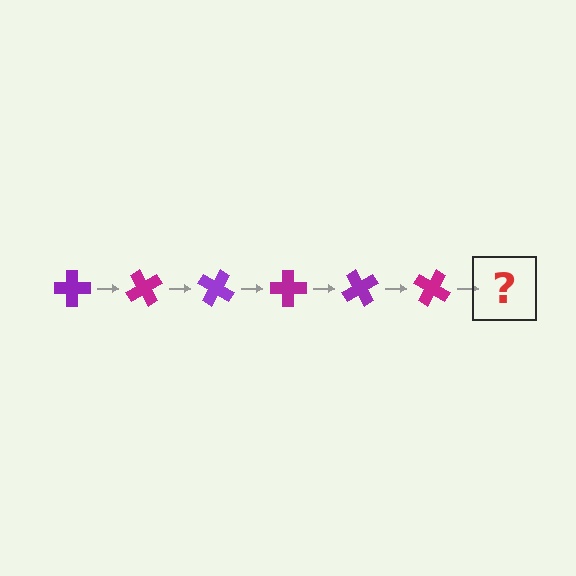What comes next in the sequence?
The next element should be a purple cross, rotated 360 degrees from the start.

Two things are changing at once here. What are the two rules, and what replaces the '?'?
The two rules are that it rotates 60 degrees each step and the color cycles through purple and magenta. The '?' should be a purple cross, rotated 360 degrees from the start.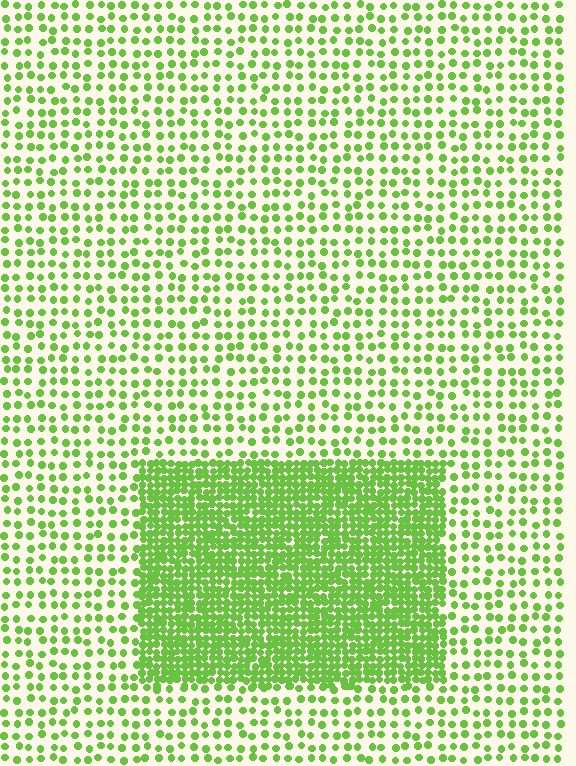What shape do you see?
I see a rectangle.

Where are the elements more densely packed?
The elements are more densely packed inside the rectangle boundary.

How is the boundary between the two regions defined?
The boundary is defined by a change in element density (approximately 2.8x ratio). All elements are the same color, size, and shape.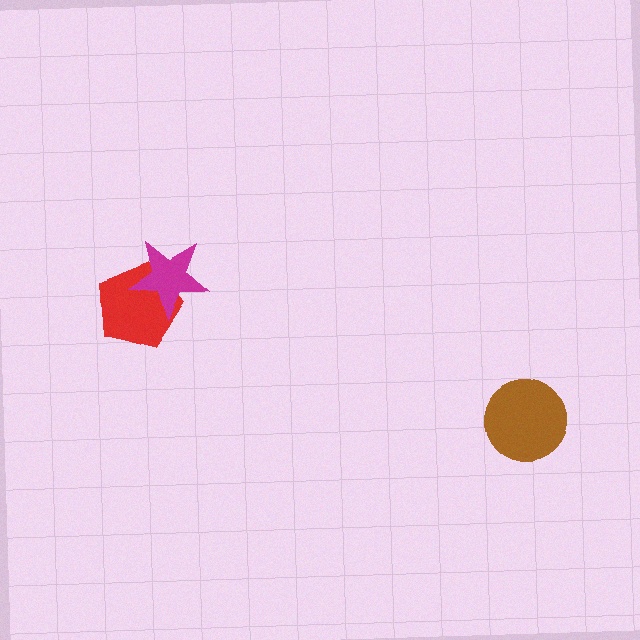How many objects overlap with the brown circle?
0 objects overlap with the brown circle.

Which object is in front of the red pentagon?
The magenta star is in front of the red pentagon.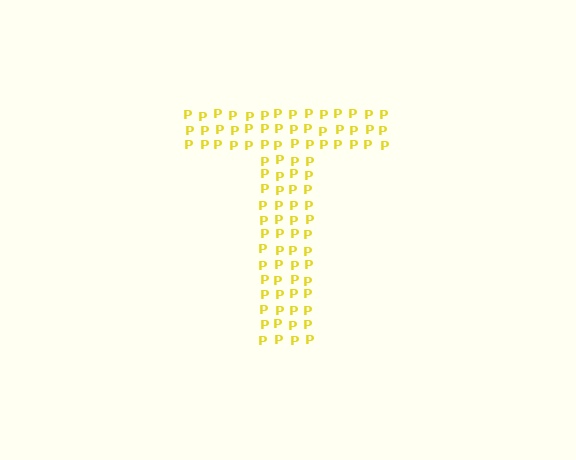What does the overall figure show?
The overall figure shows the letter T.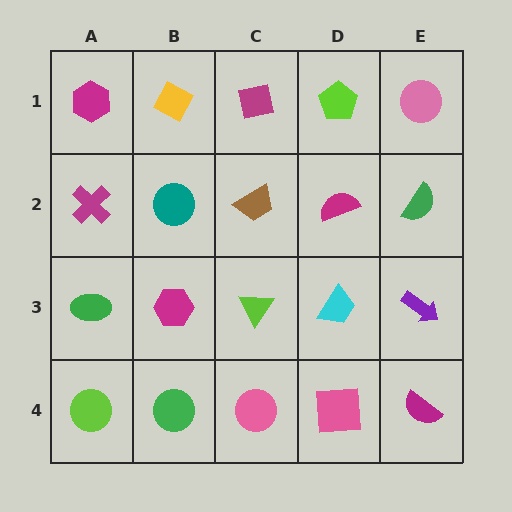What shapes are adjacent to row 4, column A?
A green ellipse (row 3, column A), a green circle (row 4, column B).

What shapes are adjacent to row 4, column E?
A purple arrow (row 3, column E), a pink square (row 4, column D).